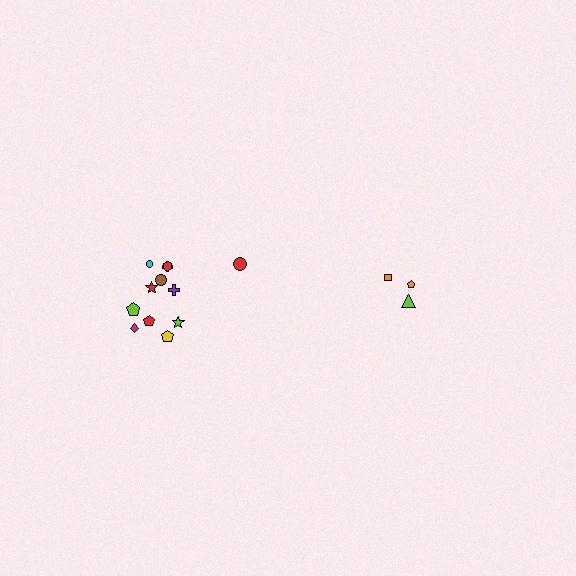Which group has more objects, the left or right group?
The left group.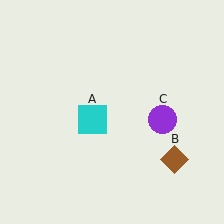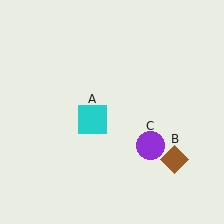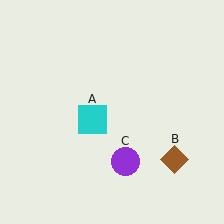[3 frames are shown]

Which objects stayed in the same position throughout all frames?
Cyan square (object A) and brown diamond (object B) remained stationary.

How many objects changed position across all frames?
1 object changed position: purple circle (object C).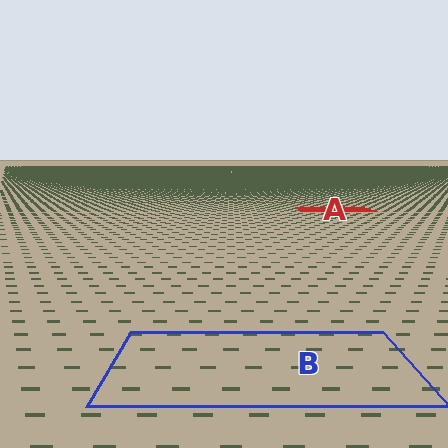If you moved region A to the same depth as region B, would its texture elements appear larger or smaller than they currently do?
They would appear larger. At a closer depth, the same texture elements are projected at a bigger on-screen size.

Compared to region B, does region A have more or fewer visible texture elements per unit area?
Region A has more texture elements per unit area — they are packed more densely because it is farther away.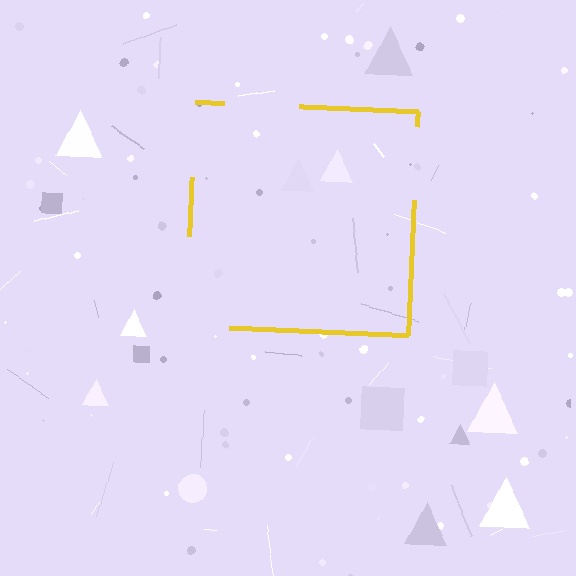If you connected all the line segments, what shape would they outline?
They would outline a square.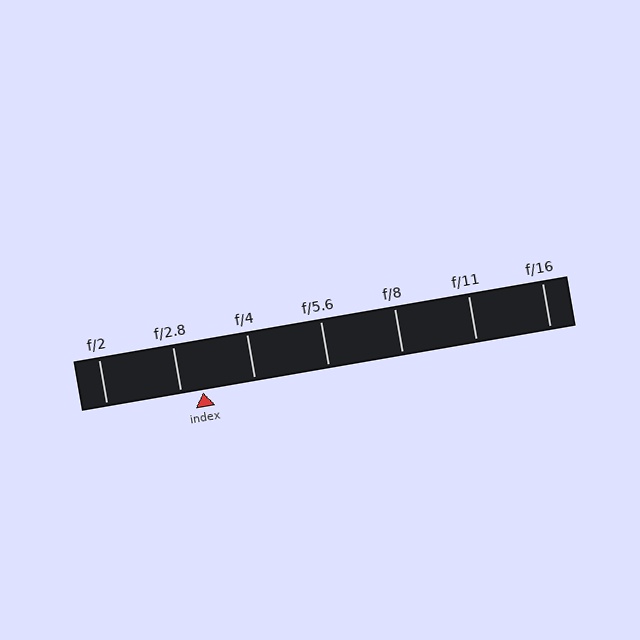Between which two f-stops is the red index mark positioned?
The index mark is between f/2.8 and f/4.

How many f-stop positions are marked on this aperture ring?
There are 7 f-stop positions marked.